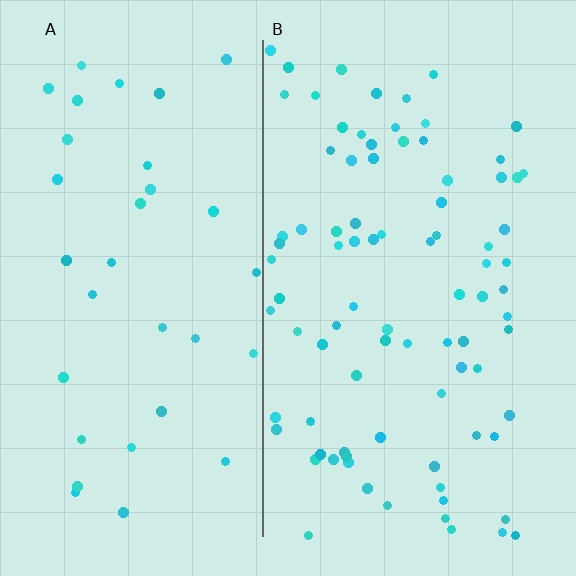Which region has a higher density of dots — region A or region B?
B (the right).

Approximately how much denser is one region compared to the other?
Approximately 2.5× — region B over region A.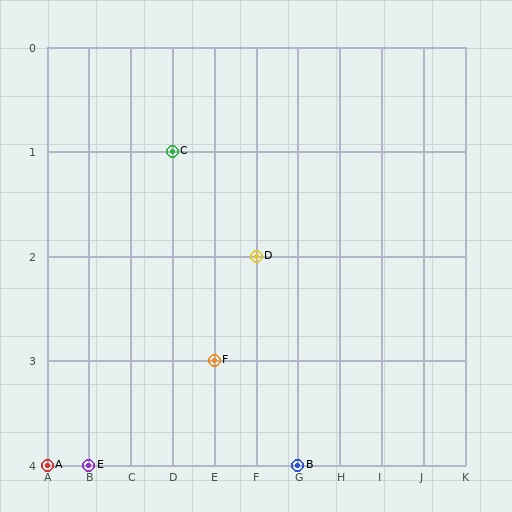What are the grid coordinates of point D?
Point D is at grid coordinates (F, 2).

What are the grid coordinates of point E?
Point E is at grid coordinates (B, 4).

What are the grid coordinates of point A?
Point A is at grid coordinates (A, 4).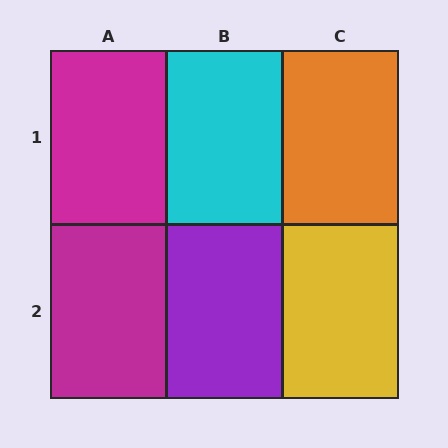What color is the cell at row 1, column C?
Orange.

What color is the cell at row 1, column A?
Magenta.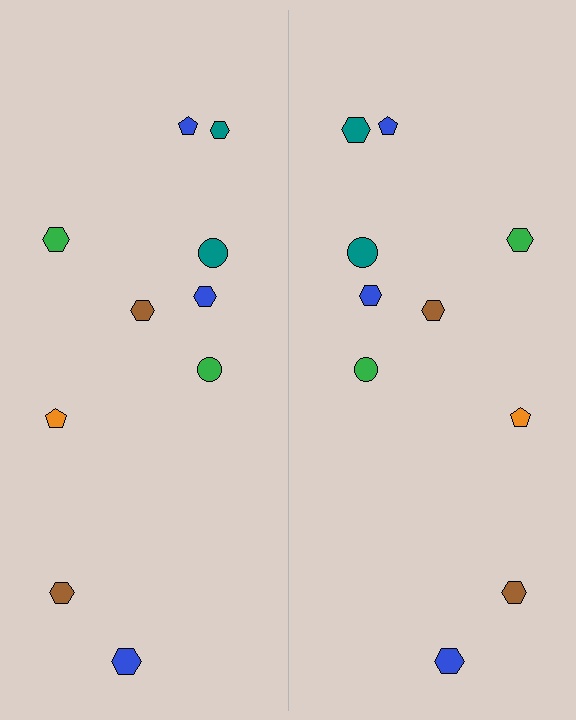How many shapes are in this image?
There are 20 shapes in this image.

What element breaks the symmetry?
The teal hexagon on the right side has a different size than its mirror counterpart.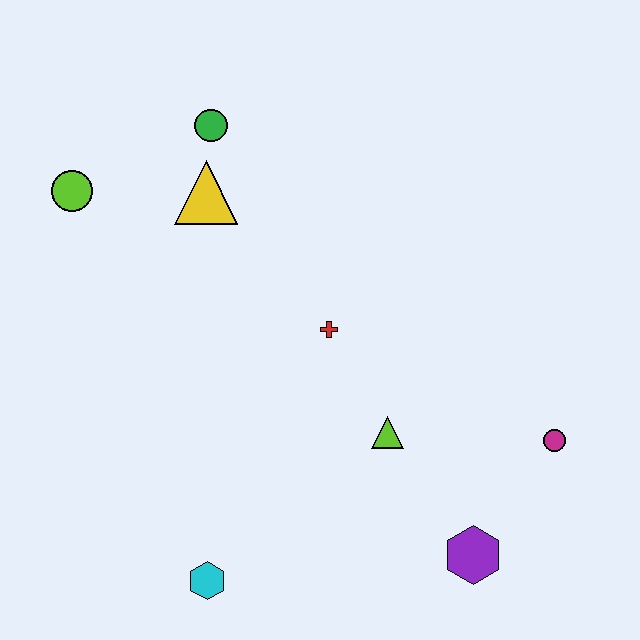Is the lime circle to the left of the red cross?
Yes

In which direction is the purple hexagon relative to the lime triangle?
The purple hexagon is below the lime triangle.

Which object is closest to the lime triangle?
The red cross is closest to the lime triangle.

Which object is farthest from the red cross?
The lime circle is farthest from the red cross.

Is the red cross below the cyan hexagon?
No